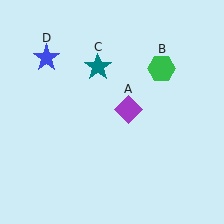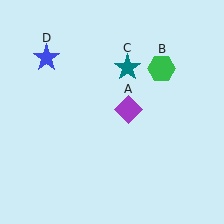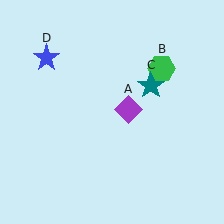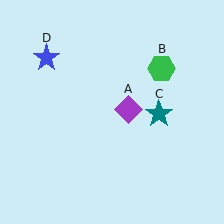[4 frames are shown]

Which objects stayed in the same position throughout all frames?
Purple diamond (object A) and green hexagon (object B) and blue star (object D) remained stationary.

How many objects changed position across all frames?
1 object changed position: teal star (object C).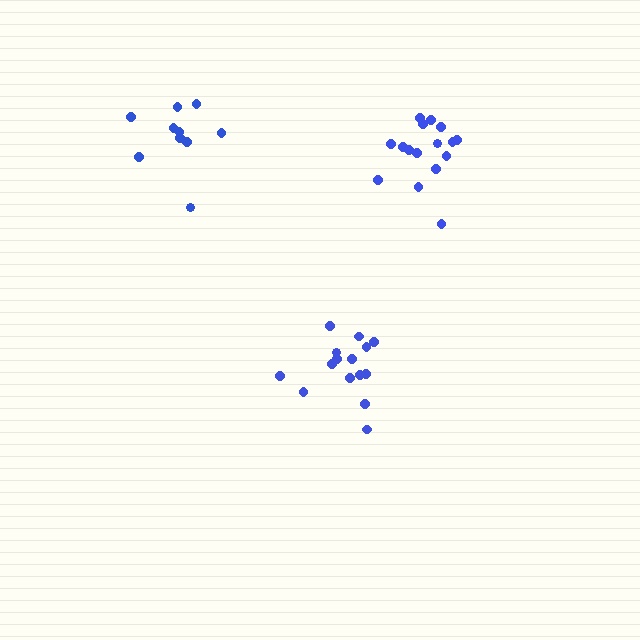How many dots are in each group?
Group 1: 15 dots, Group 2: 10 dots, Group 3: 16 dots (41 total).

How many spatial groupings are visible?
There are 3 spatial groupings.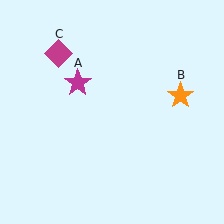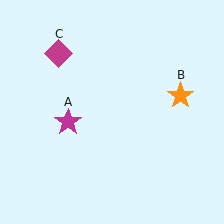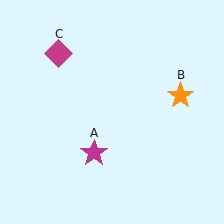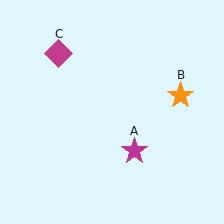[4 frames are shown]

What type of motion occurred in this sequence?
The magenta star (object A) rotated counterclockwise around the center of the scene.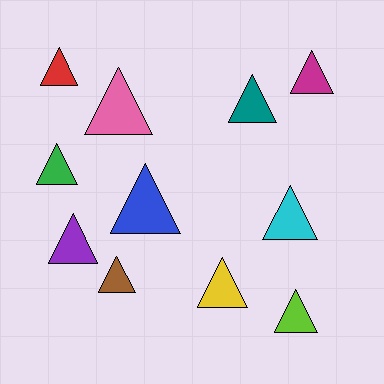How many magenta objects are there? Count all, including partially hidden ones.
There is 1 magenta object.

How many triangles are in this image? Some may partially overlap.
There are 11 triangles.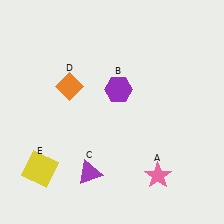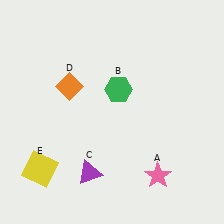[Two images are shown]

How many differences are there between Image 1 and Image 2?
There is 1 difference between the two images.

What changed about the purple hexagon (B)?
In Image 1, B is purple. In Image 2, it changed to green.